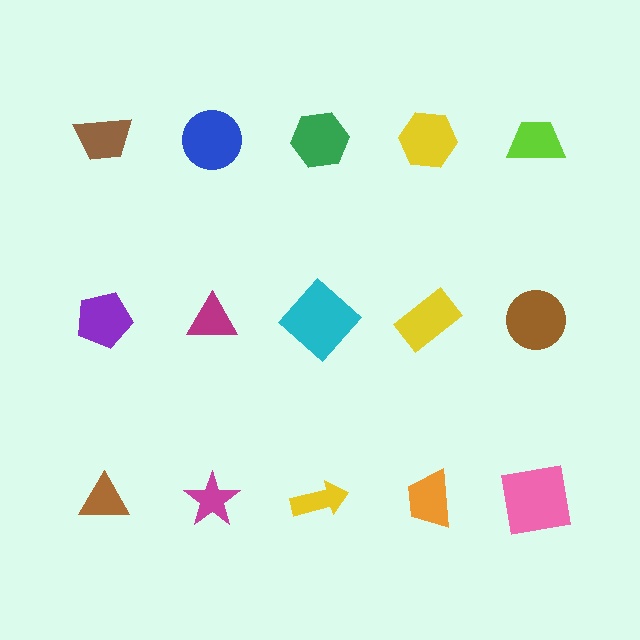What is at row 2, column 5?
A brown circle.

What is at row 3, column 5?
A pink square.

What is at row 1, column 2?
A blue circle.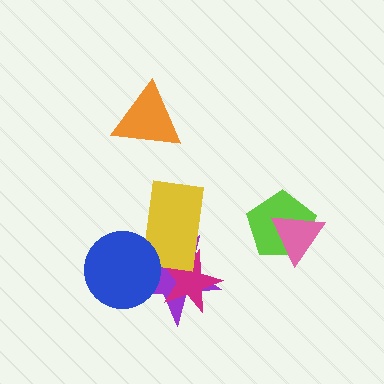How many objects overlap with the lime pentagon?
1 object overlaps with the lime pentagon.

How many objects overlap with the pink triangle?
1 object overlaps with the pink triangle.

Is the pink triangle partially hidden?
No, no other shape covers it.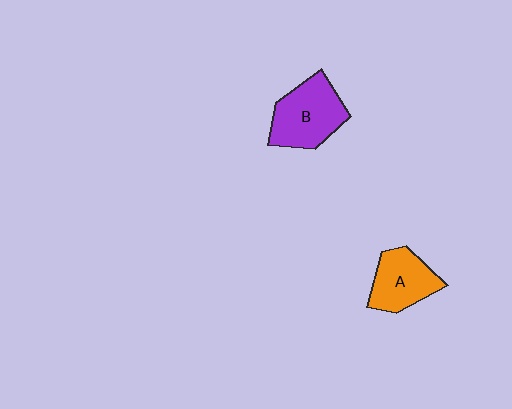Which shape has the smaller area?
Shape A (orange).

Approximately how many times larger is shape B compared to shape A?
Approximately 1.3 times.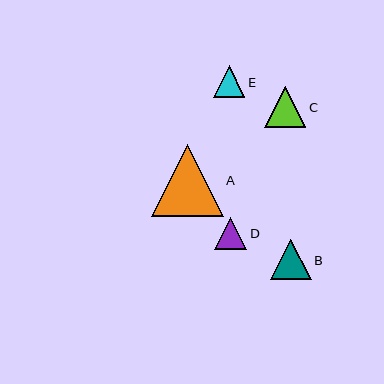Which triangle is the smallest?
Triangle E is the smallest with a size of approximately 31 pixels.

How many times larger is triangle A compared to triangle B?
Triangle A is approximately 1.8 times the size of triangle B.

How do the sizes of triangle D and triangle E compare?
Triangle D and triangle E are approximately the same size.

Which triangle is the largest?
Triangle A is the largest with a size of approximately 71 pixels.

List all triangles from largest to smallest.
From largest to smallest: A, C, B, D, E.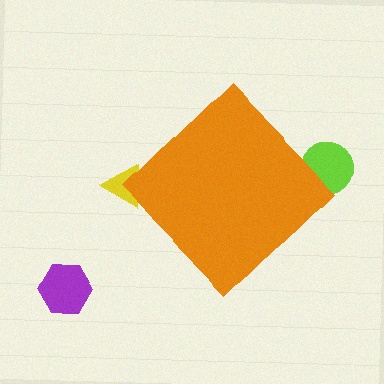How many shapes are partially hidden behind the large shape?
2 shapes are partially hidden.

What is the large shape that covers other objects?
An orange diamond.